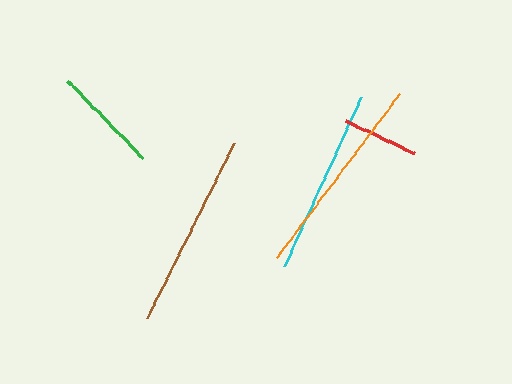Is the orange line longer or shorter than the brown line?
The orange line is longer than the brown line.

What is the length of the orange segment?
The orange segment is approximately 205 pixels long.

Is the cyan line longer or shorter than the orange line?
The orange line is longer than the cyan line.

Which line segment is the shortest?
The red line is the shortest at approximately 76 pixels.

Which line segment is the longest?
The orange line is the longest at approximately 205 pixels.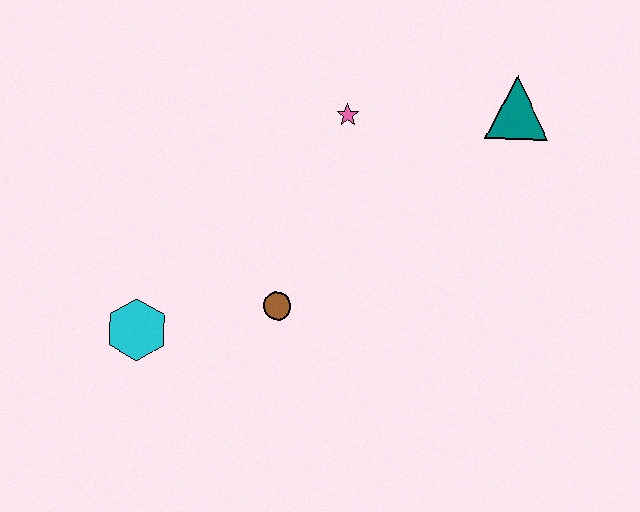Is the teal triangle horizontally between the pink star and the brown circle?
No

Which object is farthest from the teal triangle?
The cyan hexagon is farthest from the teal triangle.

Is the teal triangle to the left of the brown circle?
No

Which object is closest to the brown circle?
The cyan hexagon is closest to the brown circle.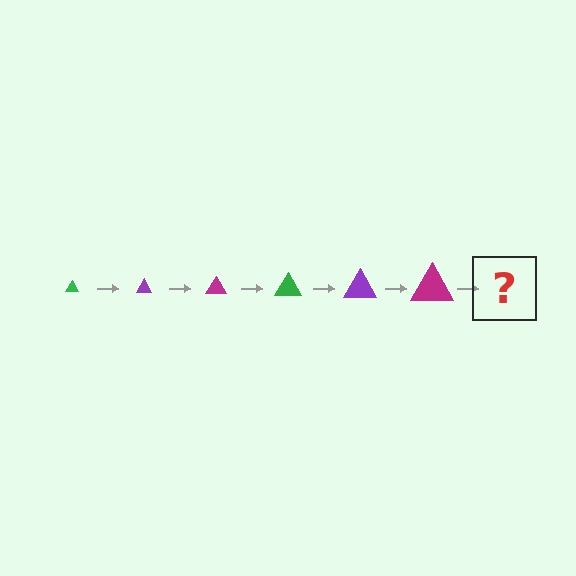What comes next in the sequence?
The next element should be a green triangle, larger than the previous one.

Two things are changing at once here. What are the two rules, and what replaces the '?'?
The two rules are that the triangle grows larger each step and the color cycles through green, purple, and magenta. The '?' should be a green triangle, larger than the previous one.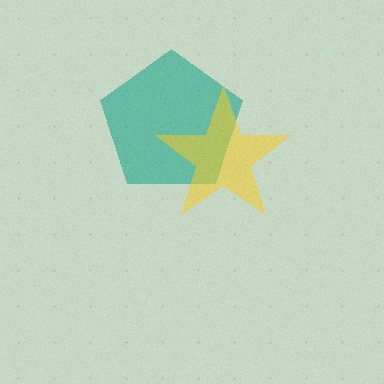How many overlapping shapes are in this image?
There are 2 overlapping shapes in the image.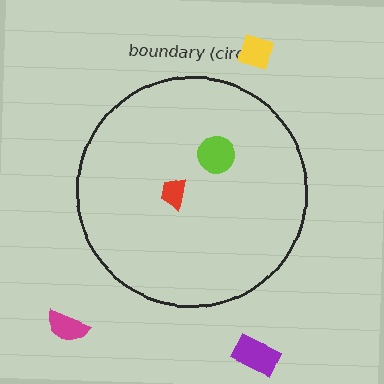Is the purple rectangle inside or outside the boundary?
Outside.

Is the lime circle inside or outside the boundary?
Inside.